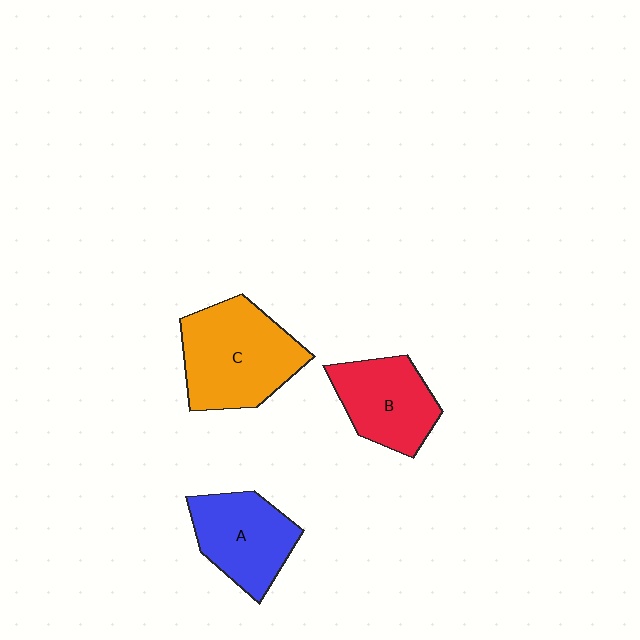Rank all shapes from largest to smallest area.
From largest to smallest: C (orange), A (blue), B (red).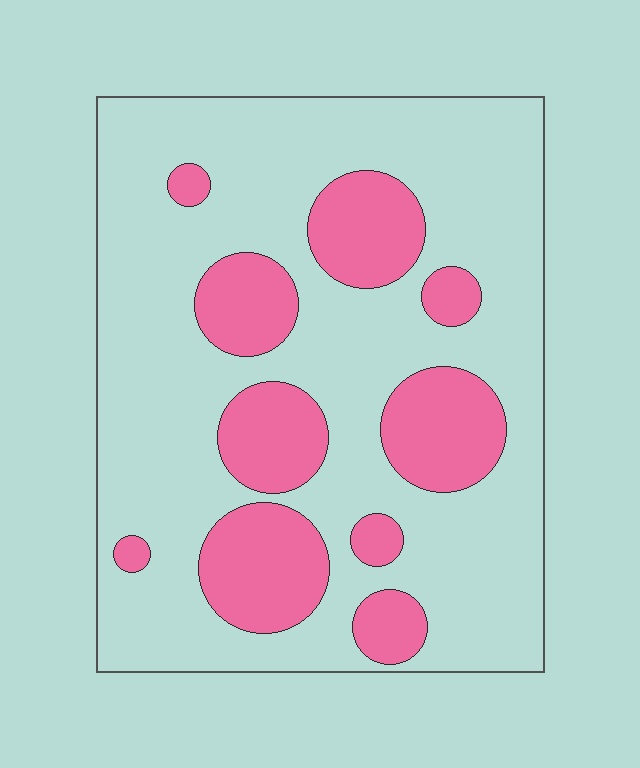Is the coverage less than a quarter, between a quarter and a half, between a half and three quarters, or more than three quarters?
Between a quarter and a half.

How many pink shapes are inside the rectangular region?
10.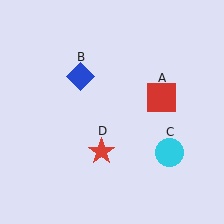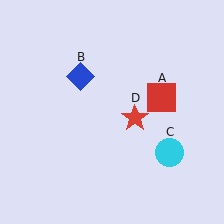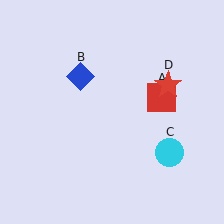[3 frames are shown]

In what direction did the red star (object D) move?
The red star (object D) moved up and to the right.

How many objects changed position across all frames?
1 object changed position: red star (object D).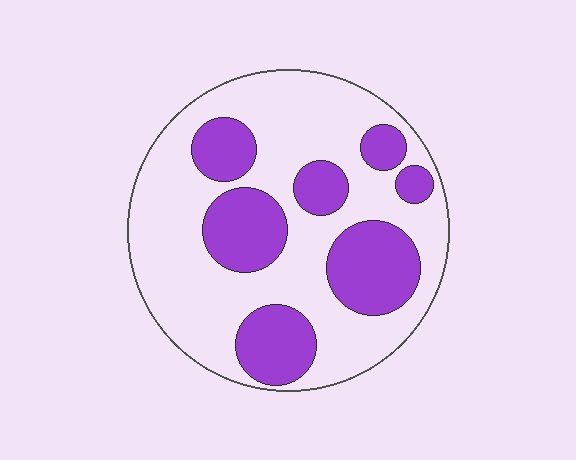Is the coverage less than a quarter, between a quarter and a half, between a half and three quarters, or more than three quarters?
Between a quarter and a half.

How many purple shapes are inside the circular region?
7.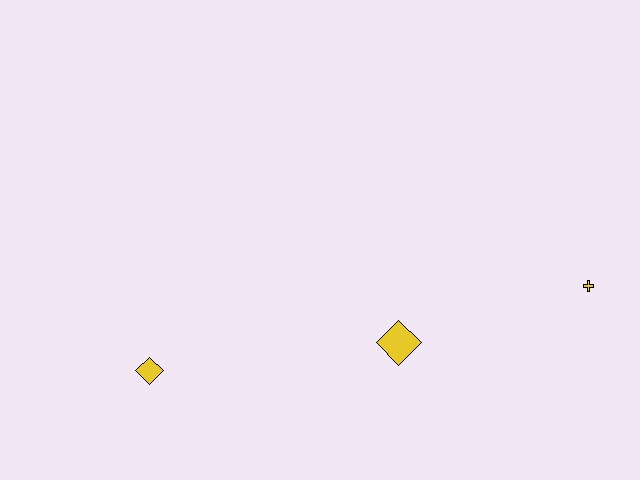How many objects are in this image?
There are 3 objects.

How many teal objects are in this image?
There are no teal objects.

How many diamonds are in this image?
There are 2 diamonds.